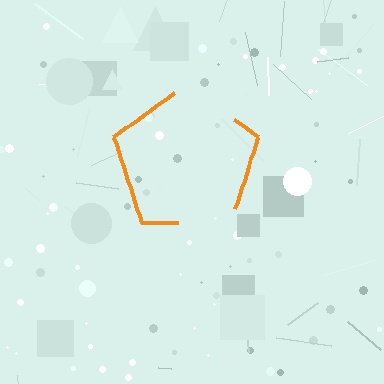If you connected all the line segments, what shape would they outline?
They would outline a pentagon.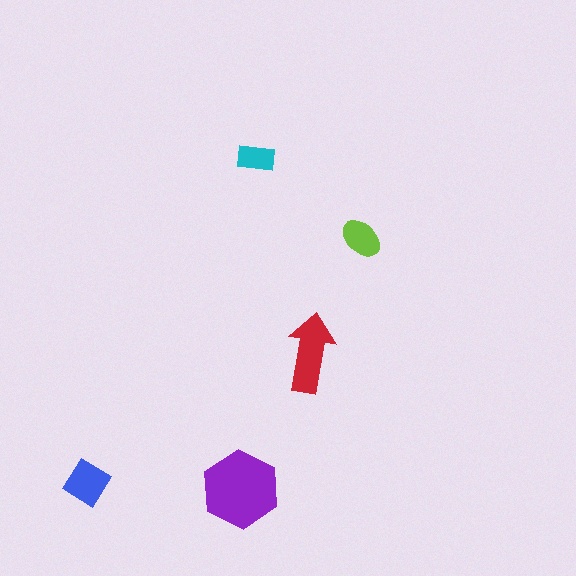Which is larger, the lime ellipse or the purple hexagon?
The purple hexagon.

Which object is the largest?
The purple hexagon.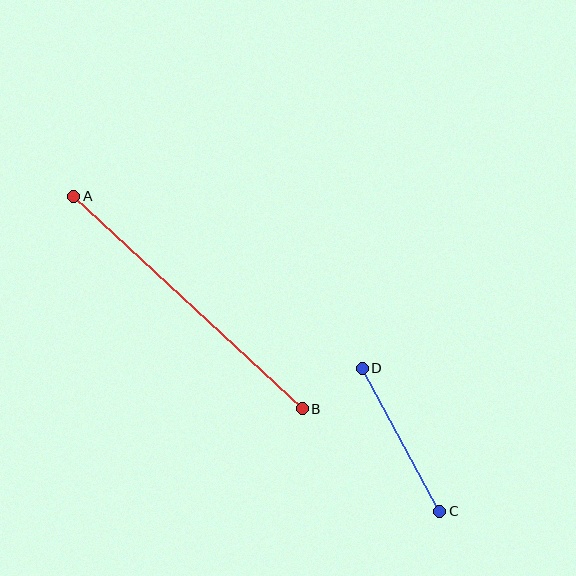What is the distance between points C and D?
The distance is approximately 163 pixels.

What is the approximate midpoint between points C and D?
The midpoint is at approximately (401, 440) pixels.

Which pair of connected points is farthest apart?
Points A and B are farthest apart.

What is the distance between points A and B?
The distance is approximately 312 pixels.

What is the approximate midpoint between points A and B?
The midpoint is at approximately (188, 302) pixels.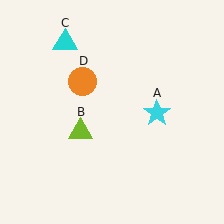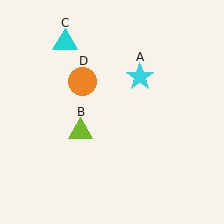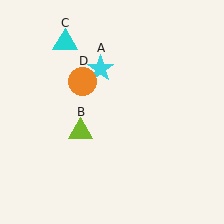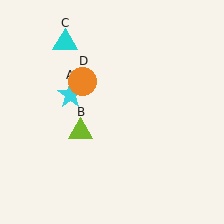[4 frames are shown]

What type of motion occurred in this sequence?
The cyan star (object A) rotated counterclockwise around the center of the scene.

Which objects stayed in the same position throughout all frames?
Lime triangle (object B) and cyan triangle (object C) and orange circle (object D) remained stationary.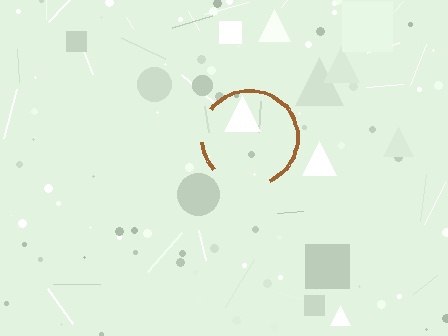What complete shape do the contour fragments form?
The contour fragments form a circle.